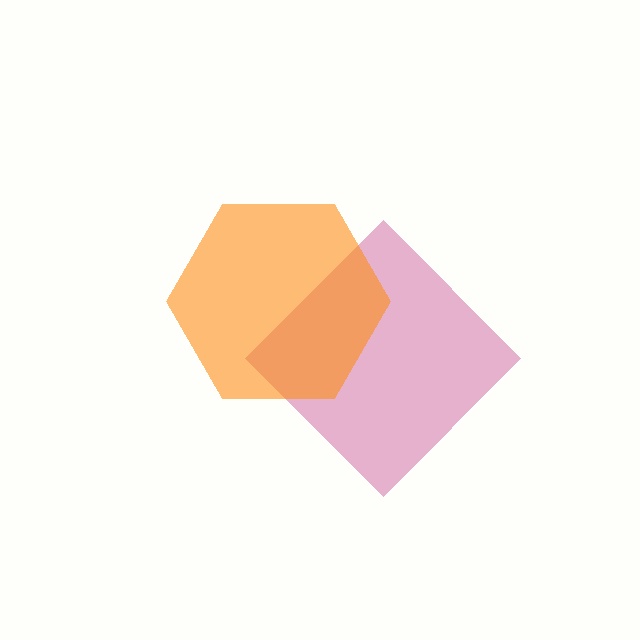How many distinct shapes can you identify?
There are 2 distinct shapes: a magenta diamond, an orange hexagon.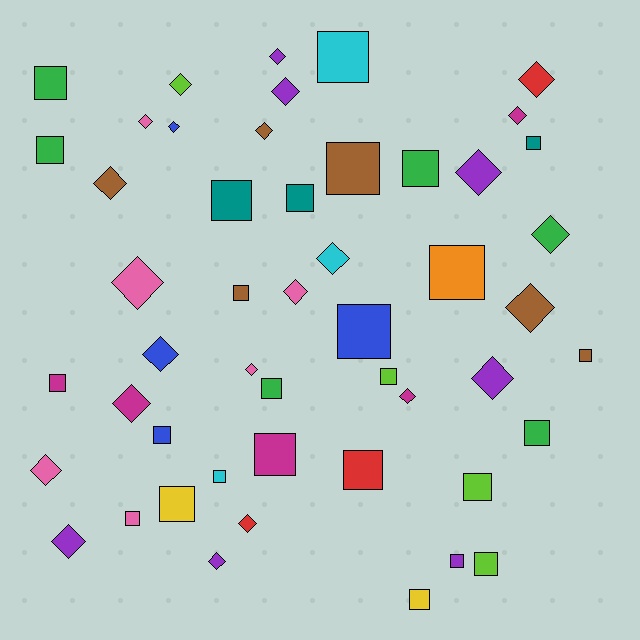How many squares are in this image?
There are 26 squares.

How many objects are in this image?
There are 50 objects.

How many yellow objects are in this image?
There are 2 yellow objects.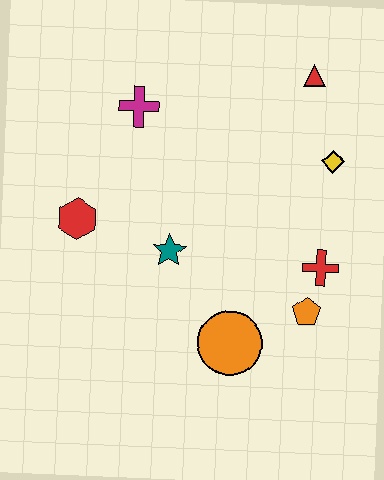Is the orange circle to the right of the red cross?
No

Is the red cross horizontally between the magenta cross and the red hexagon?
No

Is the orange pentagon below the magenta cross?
Yes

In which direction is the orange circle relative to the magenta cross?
The orange circle is below the magenta cross.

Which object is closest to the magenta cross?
The red hexagon is closest to the magenta cross.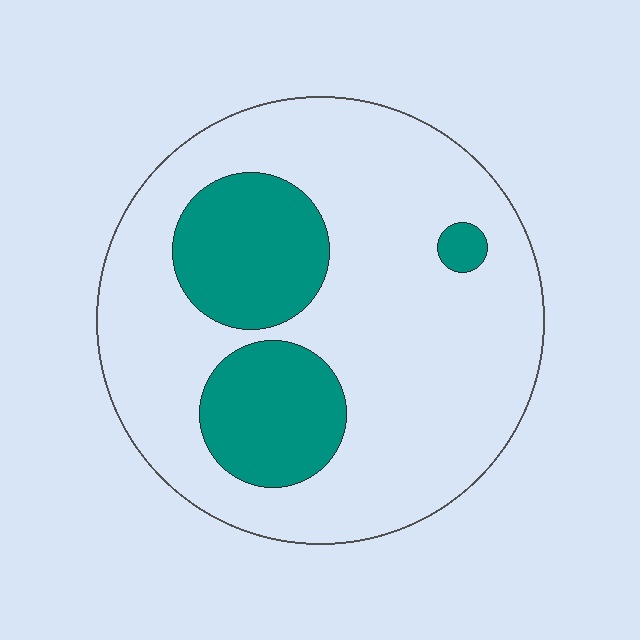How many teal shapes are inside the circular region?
3.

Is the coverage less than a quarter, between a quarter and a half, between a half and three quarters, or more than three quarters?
Less than a quarter.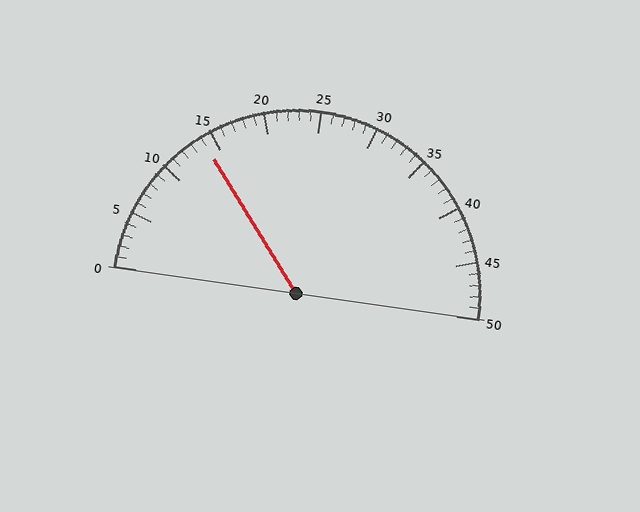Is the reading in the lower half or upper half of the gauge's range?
The reading is in the lower half of the range (0 to 50).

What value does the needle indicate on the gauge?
The needle indicates approximately 14.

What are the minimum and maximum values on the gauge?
The gauge ranges from 0 to 50.